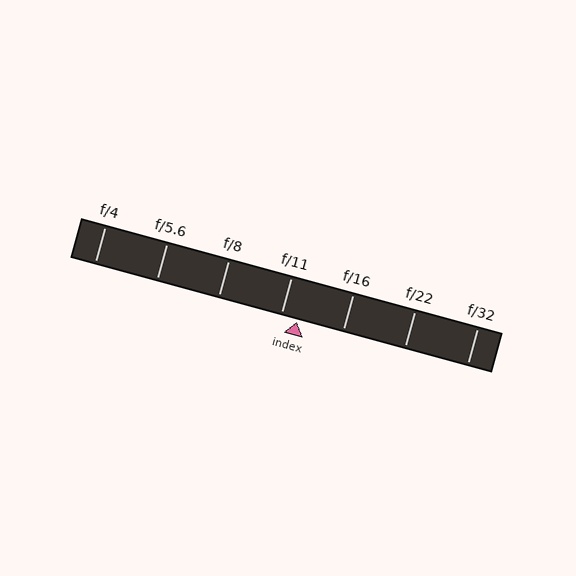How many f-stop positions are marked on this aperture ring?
There are 7 f-stop positions marked.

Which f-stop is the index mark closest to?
The index mark is closest to f/11.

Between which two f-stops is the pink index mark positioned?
The index mark is between f/11 and f/16.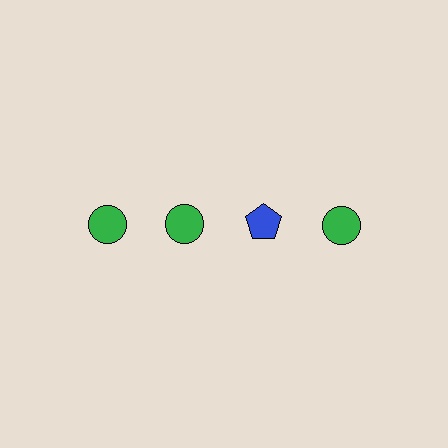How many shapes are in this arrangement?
There are 4 shapes arranged in a grid pattern.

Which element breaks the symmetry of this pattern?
The blue pentagon in the top row, center column breaks the symmetry. All other shapes are green circles.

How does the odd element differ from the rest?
It differs in both color (blue instead of green) and shape (pentagon instead of circle).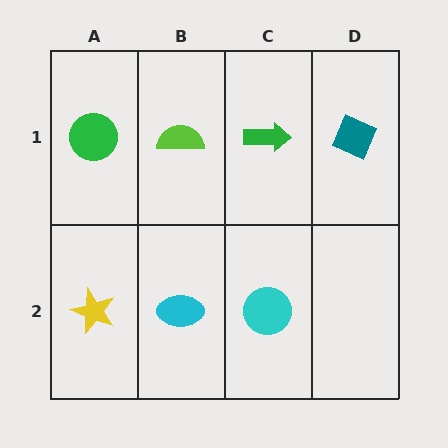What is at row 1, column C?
A green arrow.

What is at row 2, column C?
A cyan circle.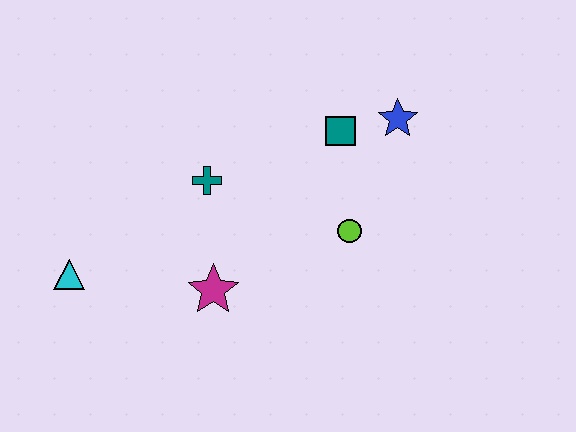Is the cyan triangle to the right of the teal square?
No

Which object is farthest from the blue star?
The cyan triangle is farthest from the blue star.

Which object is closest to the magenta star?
The teal cross is closest to the magenta star.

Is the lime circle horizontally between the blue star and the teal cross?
Yes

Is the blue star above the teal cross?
Yes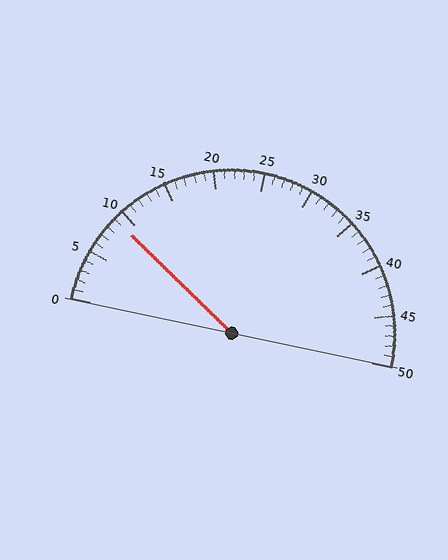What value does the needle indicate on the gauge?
The needle indicates approximately 9.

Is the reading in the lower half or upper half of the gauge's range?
The reading is in the lower half of the range (0 to 50).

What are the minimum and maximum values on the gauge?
The gauge ranges from 0 to 50.